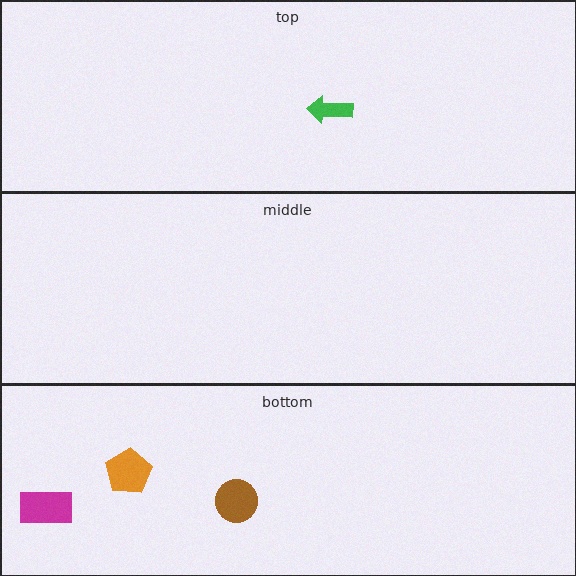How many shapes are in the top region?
1.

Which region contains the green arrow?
The top region.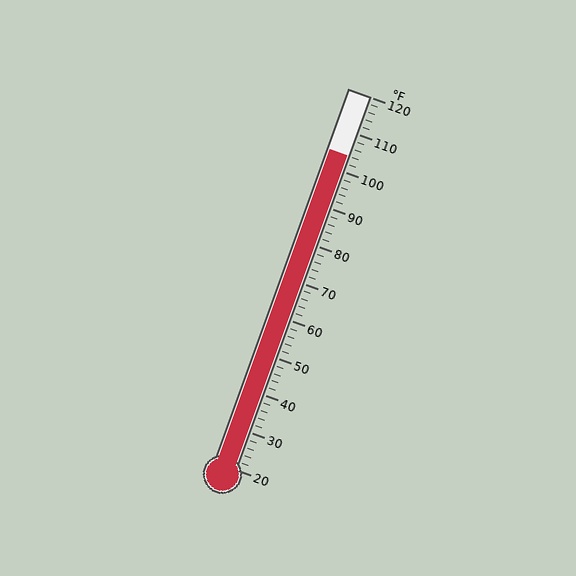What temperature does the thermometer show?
The thermometer shows approximately 104°F.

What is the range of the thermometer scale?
The thermometer scale ranges from 20°F to 120°F.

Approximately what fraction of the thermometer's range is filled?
The thermometer is filled to approximately 85% of its range.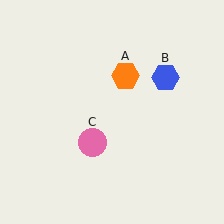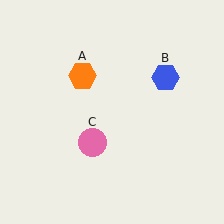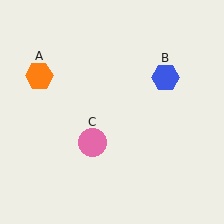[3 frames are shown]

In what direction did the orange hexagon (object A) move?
The orange hexagon (object A) moved left.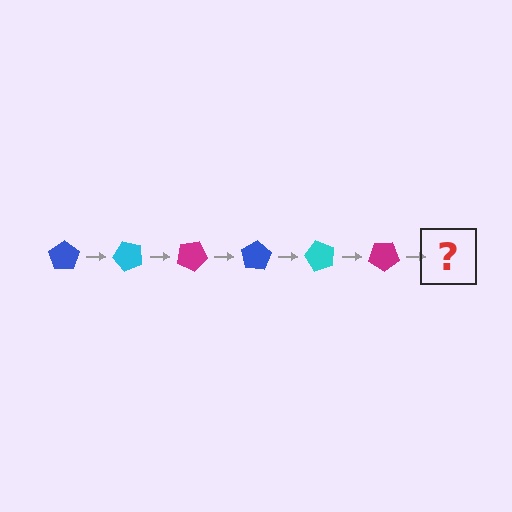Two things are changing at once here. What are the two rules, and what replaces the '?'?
The two rules are that it rotates 50 degrees each step and the color cycles through blue, cyan, and magenta. The '?' should be a blue pentagon, rotated 300 degrees from the start.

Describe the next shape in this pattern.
It should be a blue pentagon, rotated 300 degrees from the start.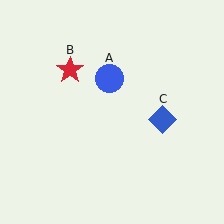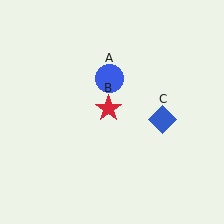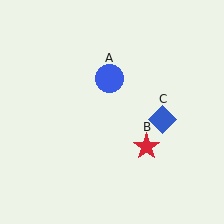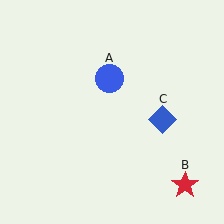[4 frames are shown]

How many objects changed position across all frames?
1 object changed position: red star (object B).